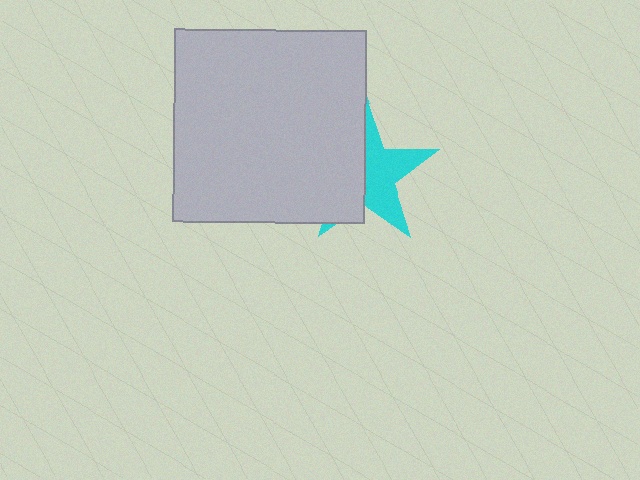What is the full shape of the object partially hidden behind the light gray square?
The partially hidden object is a cyan star.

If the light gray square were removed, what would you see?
You would see the complete cyan star.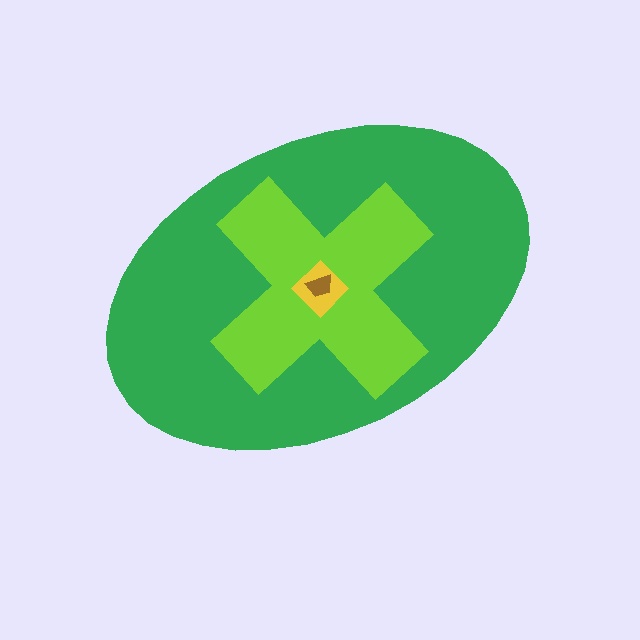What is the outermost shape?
The green ellipse.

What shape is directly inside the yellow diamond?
The brown trapezoid.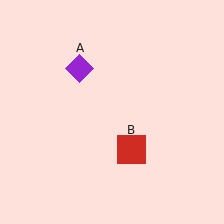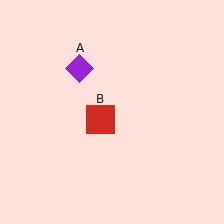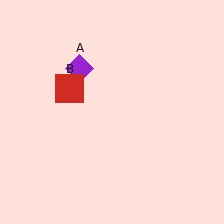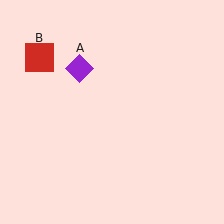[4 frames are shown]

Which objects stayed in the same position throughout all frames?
Purple diamond (object A) remained stationary.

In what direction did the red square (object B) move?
The red square (object B) moved up and to the left.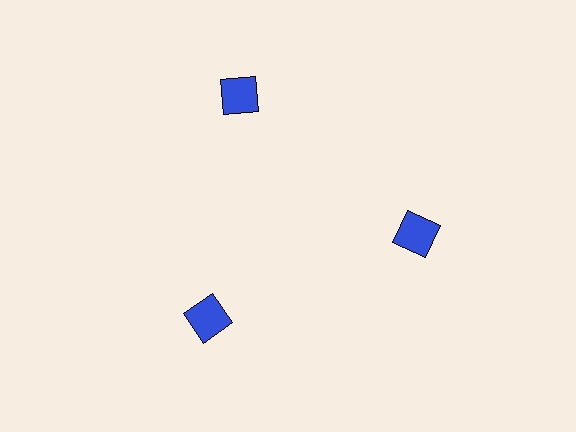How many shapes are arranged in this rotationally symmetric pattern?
There are 3 shapes, arranged in 3 groups of 1.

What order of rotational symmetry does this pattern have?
This pattern has 3-fold rotational symmetry.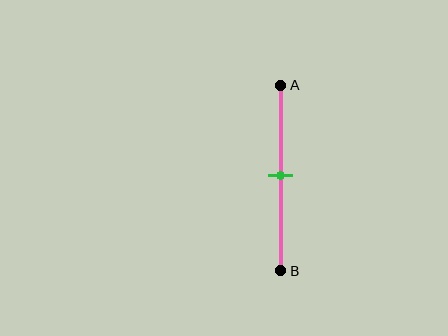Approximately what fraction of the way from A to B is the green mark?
The green mark is approximately 50% of the way from A to B.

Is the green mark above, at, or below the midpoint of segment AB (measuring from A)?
The green mark is approximately at the midpoint of segment AB.